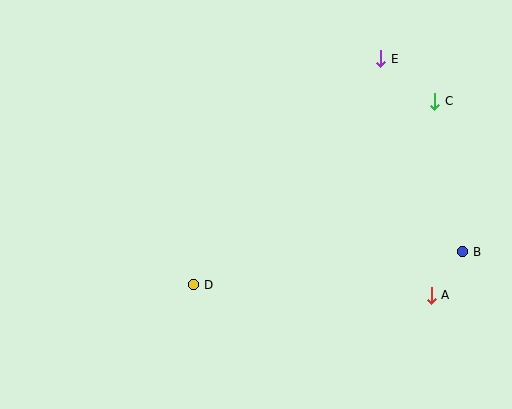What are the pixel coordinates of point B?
Point B is at (463, 252).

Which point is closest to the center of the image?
Point D at (194, 285) is closest to the center.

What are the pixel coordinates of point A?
Point A is at (431, 295).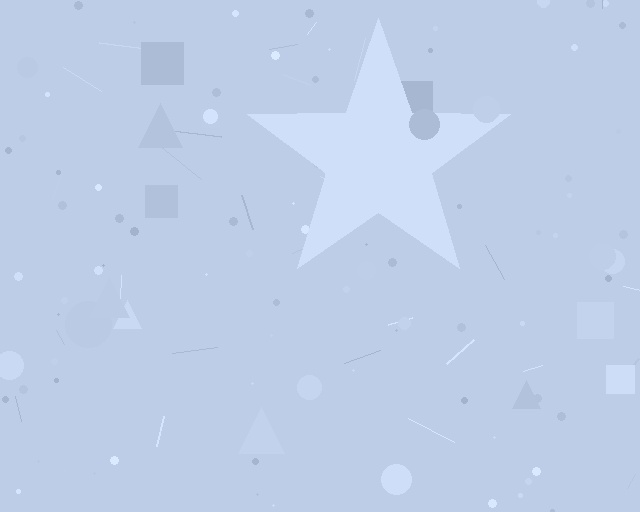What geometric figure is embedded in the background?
A star is embedded in the background.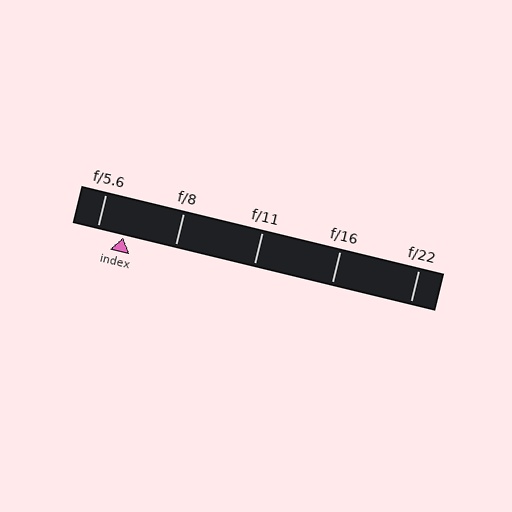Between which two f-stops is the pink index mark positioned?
The index mark is between f/5.6 and f/8.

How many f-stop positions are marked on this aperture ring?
There are 5 f-stop positions marked.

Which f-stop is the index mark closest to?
The index mark is closest to f/5.6.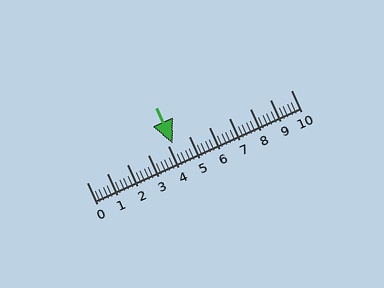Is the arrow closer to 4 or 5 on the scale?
The arrow is closer to 4.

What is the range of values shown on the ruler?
The ruler shows values from 0 to 10.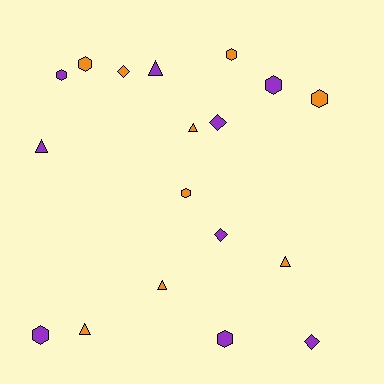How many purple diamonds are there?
There are 3 purple diamonds.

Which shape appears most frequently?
Hexagon, with 8 objects.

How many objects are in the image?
There are 18 objects.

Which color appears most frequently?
Purple, with 9 objects.